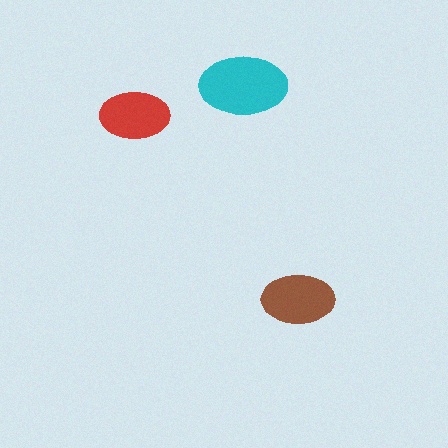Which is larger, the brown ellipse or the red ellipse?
The brown one.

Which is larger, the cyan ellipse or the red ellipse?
The cyan one.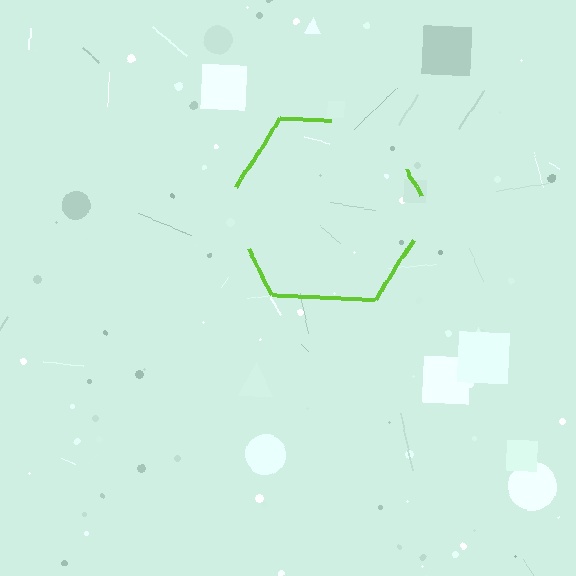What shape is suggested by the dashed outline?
The dashed outline suggests a hexagon.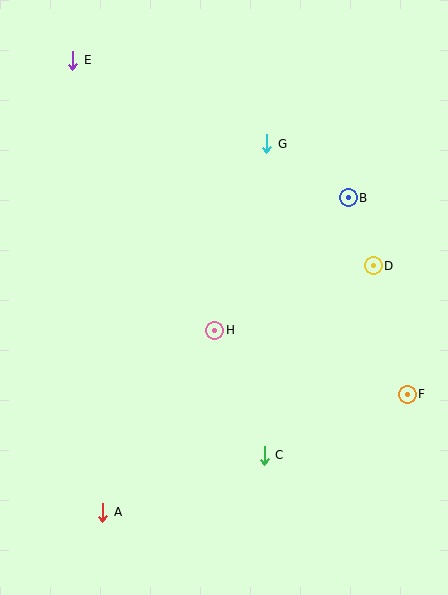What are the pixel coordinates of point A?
Point A is at (103, 512).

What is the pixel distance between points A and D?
The distance between A and D is 366 pixels.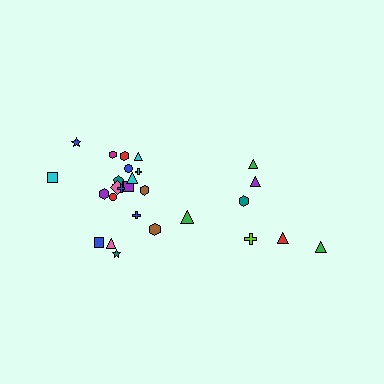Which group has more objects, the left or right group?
The left group.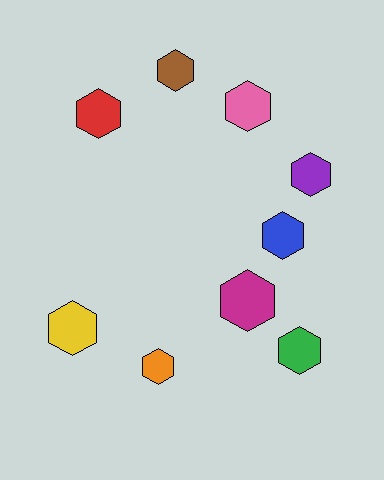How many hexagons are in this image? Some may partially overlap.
There are 9 hexagons.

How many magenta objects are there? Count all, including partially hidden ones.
There is 1 magenta object.